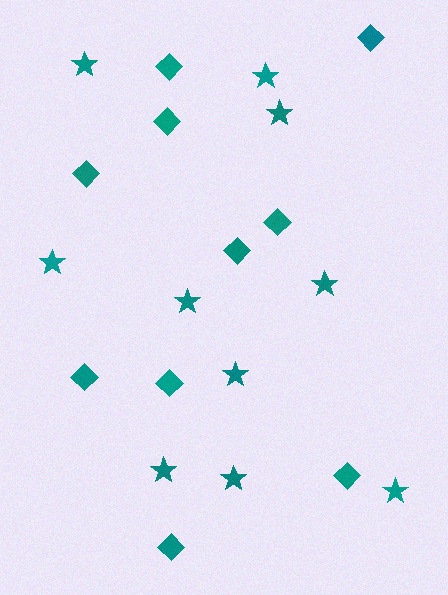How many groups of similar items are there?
There are 2 groups: one group of diamonds (10) and one group of stars (10).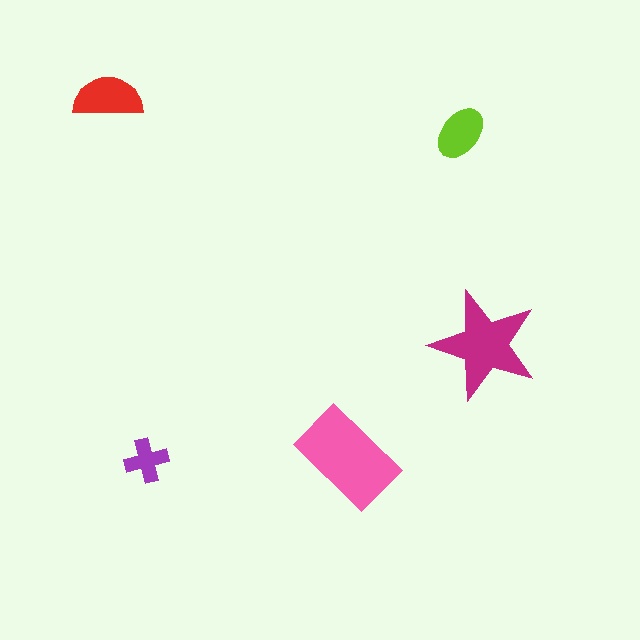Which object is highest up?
The red semicircle is topmost.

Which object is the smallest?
The purple cross.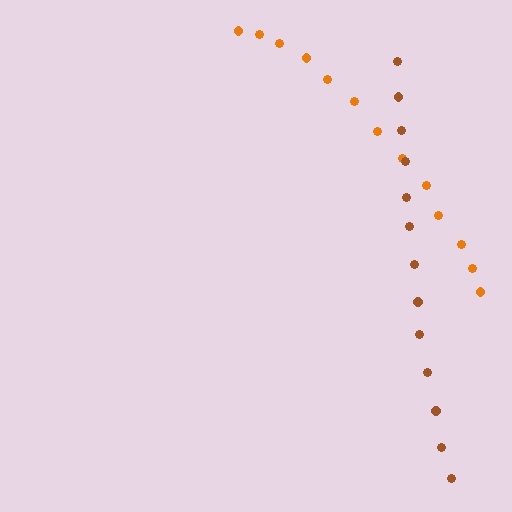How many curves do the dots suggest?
There are 2 distinct paths.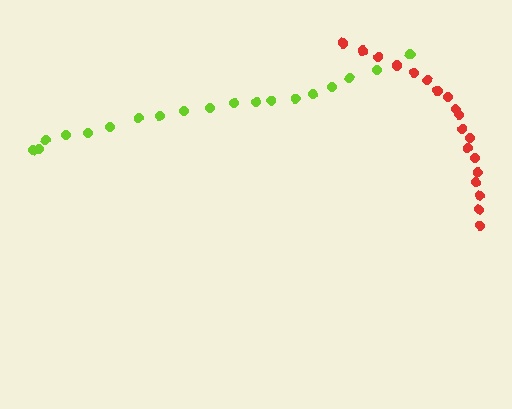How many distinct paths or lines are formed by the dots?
There are 2 distinct paths.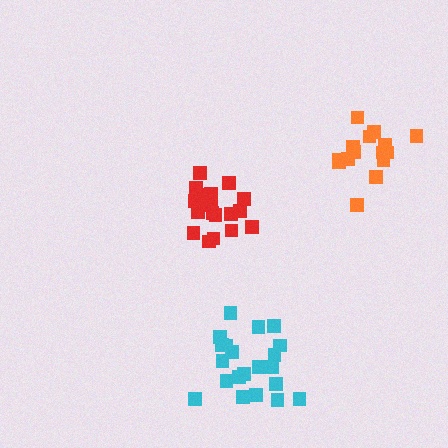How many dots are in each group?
Group 1: 20 dots, Group 2: 15 dots, Group 3: 21 dots (56 total).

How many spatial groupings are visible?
There are 3 spatial groupings.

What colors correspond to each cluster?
The clusters are colored: red, orange, cyan.